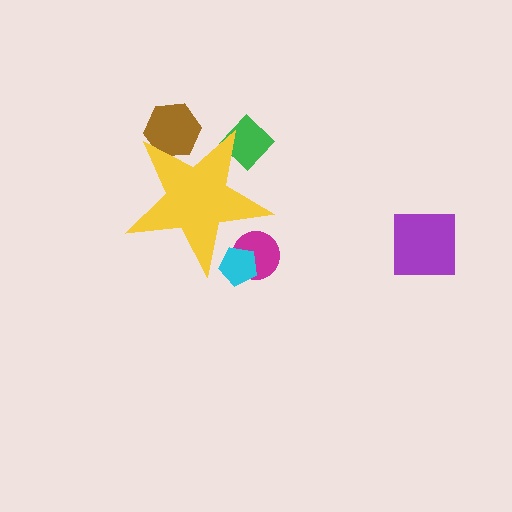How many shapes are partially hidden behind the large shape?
4 shapes are partially hidden.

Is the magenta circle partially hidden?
Yes, the magenta circle is partially hidden behind the yellow star.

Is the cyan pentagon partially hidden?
Yes, the cyan pentagon is partially hidden behind the yellow star.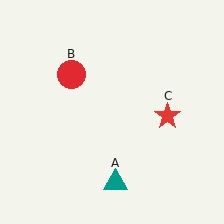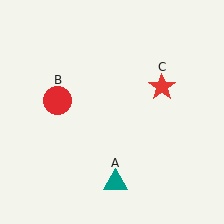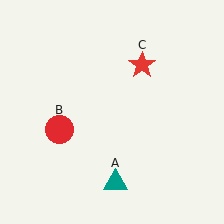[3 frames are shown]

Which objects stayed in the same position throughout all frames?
Teal triangle (object A) remained stationary.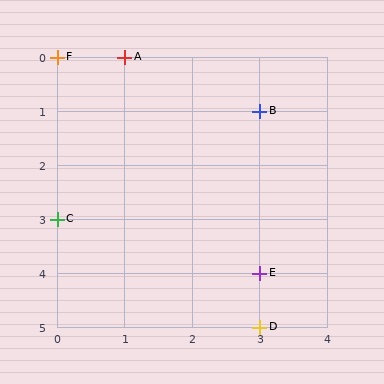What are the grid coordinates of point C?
Point C is at grid coordinates (0, 3).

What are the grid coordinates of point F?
Point F is at grid coordinates (0, 0).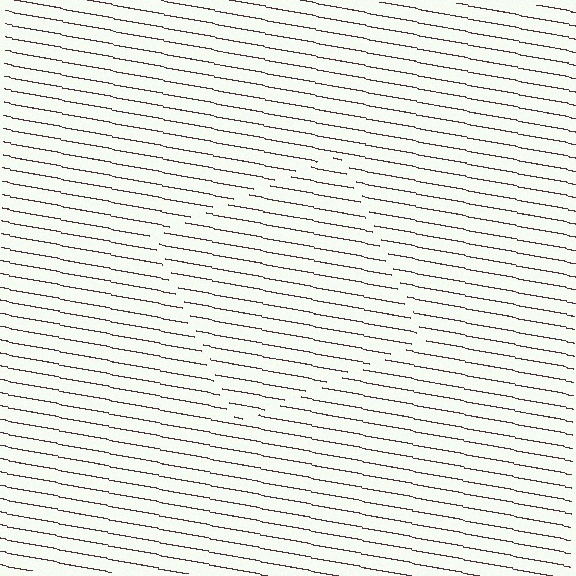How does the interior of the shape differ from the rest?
The interior of the shape contains the same grating, shifted by half a period — the contour is defined by the phase discontinuity where line-ends from the inner and outer gratings abut.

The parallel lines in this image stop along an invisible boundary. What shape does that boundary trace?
An illusory square. The interior of the shape contains the same grating, shifted by half a period — the contour is defined by the phase discontinuity where line-ends from the inner and outer gratings abut.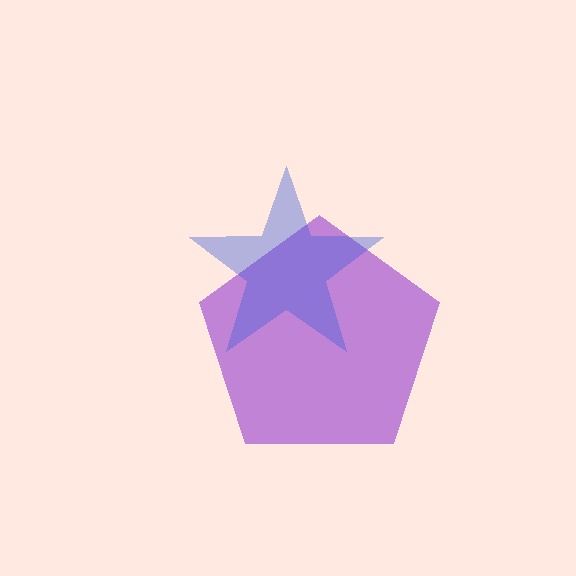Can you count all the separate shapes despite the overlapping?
Yes, there are 2 separate shapes.